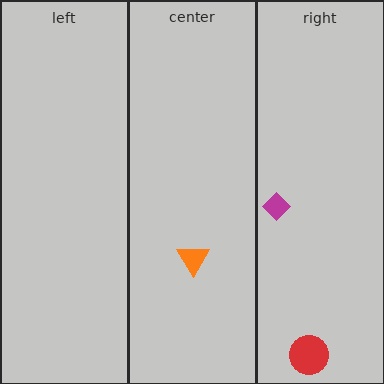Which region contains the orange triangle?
The center region.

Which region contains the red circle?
The right region.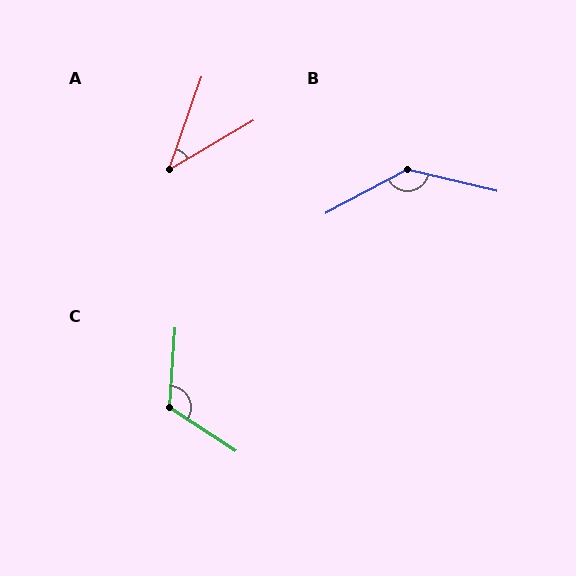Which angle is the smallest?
A, at approximately 41 degrees.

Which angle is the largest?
B, at approximately 138 degrees.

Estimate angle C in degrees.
Approximately 119 degrees.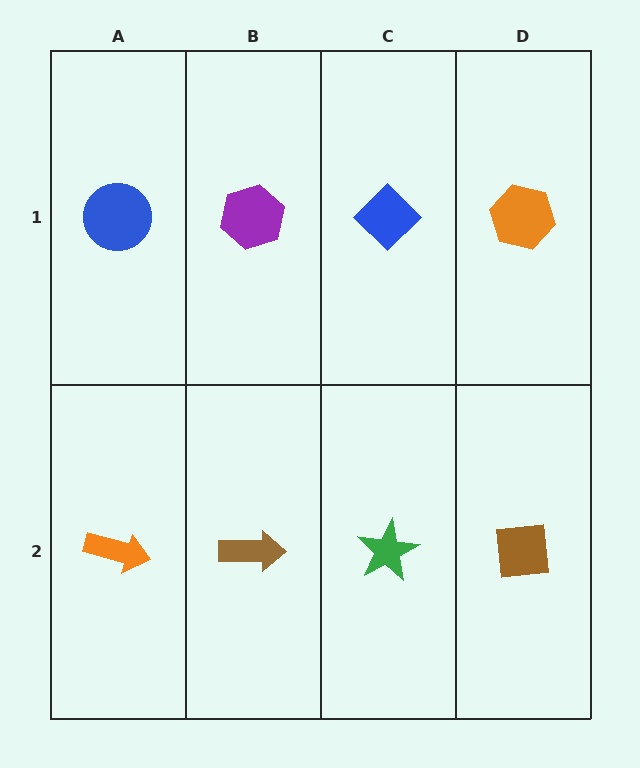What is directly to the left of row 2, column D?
A green star.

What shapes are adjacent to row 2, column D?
An orange hexagon (row 1, column D), a green star (row 2, column C).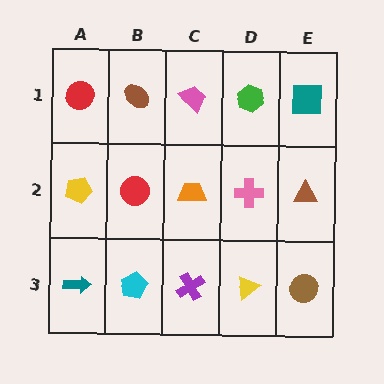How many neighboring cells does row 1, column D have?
3.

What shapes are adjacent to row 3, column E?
A brown triangle (row 2, column E), a yellow triangle (row 3, column D).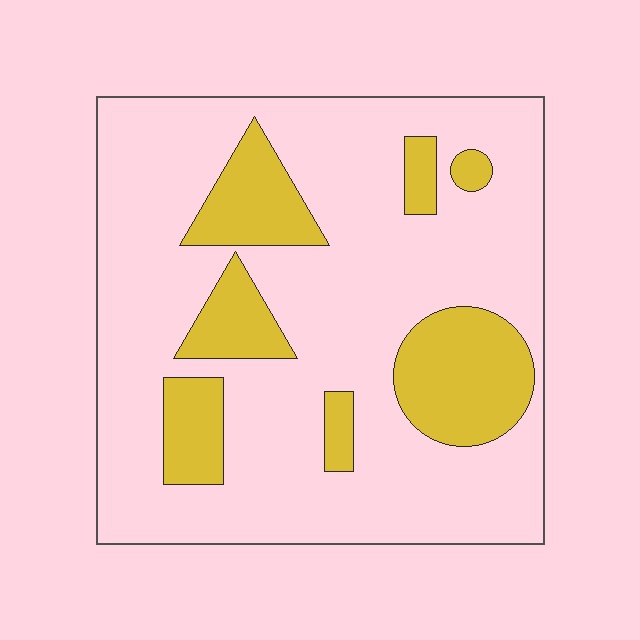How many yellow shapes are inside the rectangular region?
7.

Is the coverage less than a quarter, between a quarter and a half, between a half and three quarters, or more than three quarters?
Less than a quarter.